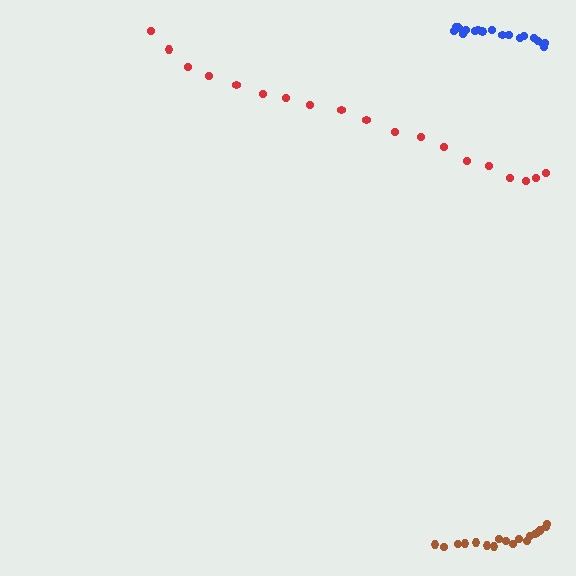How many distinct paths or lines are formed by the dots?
There are 3 distinct paths.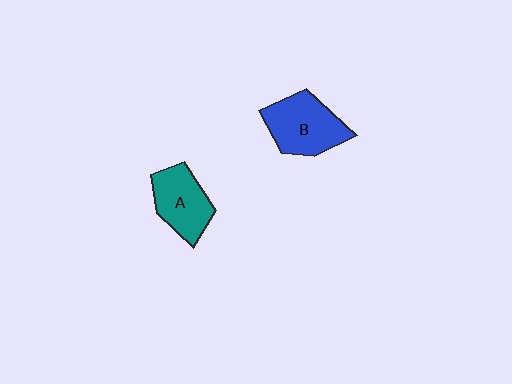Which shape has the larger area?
Shape B (blue).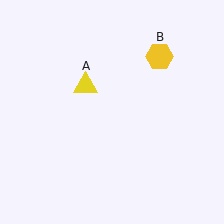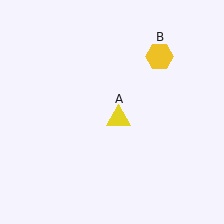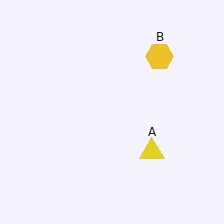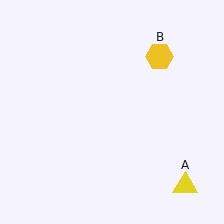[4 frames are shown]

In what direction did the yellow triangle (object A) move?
The yellow triangle (object A) moved down and to the right.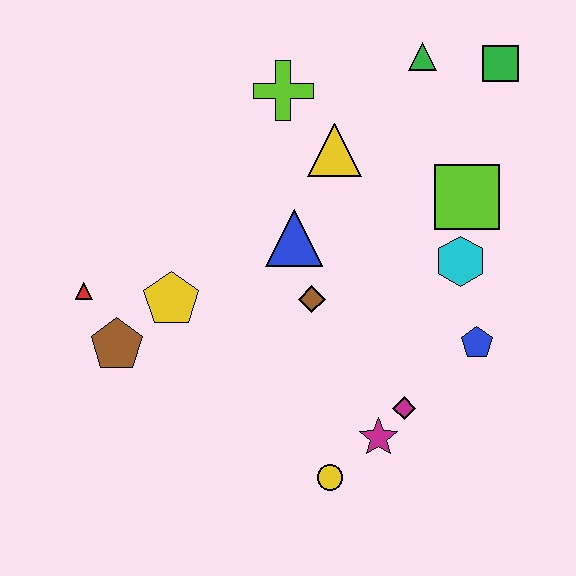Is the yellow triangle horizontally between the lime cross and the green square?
Yes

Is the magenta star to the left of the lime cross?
No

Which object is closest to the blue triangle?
The brown diamond is closest to the blue triangle.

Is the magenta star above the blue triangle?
No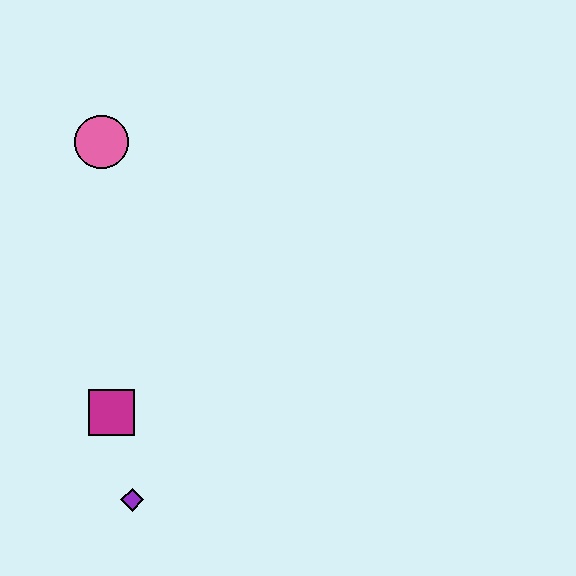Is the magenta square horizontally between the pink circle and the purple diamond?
Yes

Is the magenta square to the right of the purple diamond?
No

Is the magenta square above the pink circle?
No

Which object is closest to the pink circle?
The magenta square is closest to the pink circle.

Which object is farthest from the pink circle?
The purple diamond is farthest from the pink circle.